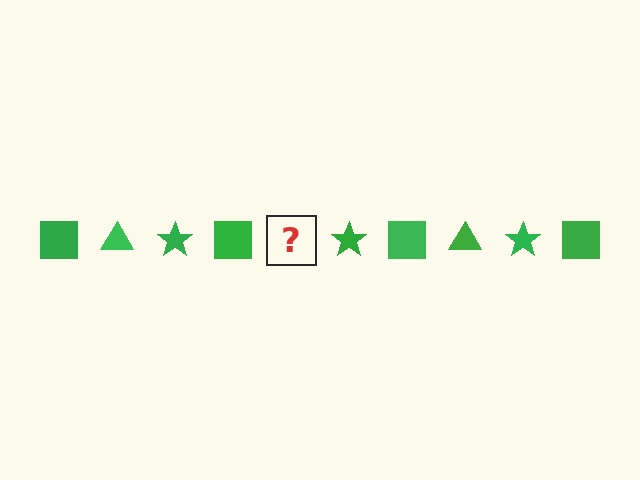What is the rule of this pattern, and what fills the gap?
The rule is that the pattern cycles through square, triangle, star shapes in green. The gap should be filled with a green triangle.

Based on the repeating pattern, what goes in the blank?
The blank should be a green triangle.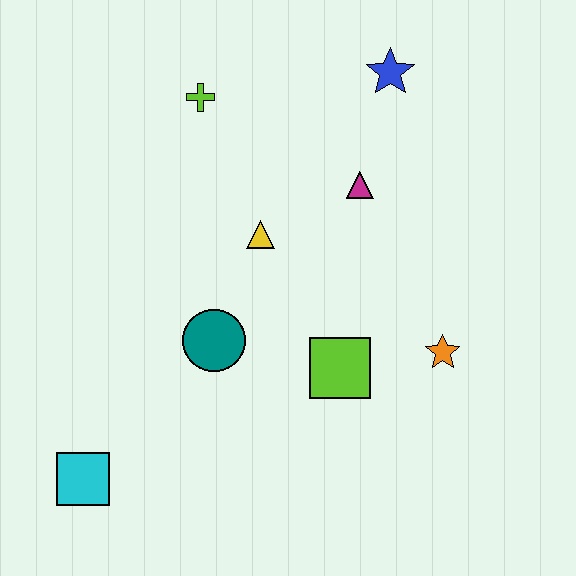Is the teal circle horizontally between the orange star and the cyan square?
Yes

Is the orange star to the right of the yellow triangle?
Yes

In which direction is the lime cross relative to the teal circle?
The lime cross is above the teal circle.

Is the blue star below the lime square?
No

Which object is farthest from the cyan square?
The blue star is farthest from the cyan square.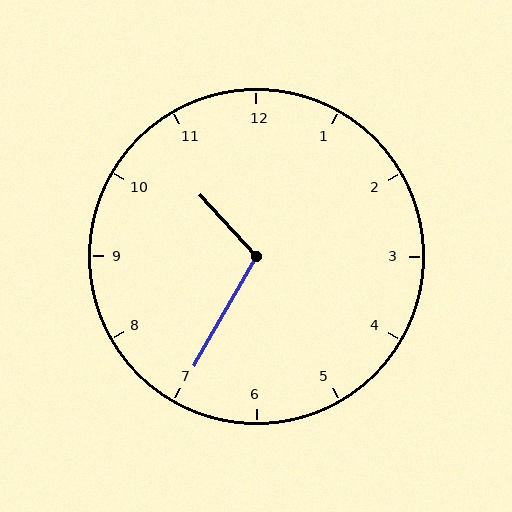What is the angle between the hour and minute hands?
Approximately 108 degrees.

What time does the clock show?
10:35.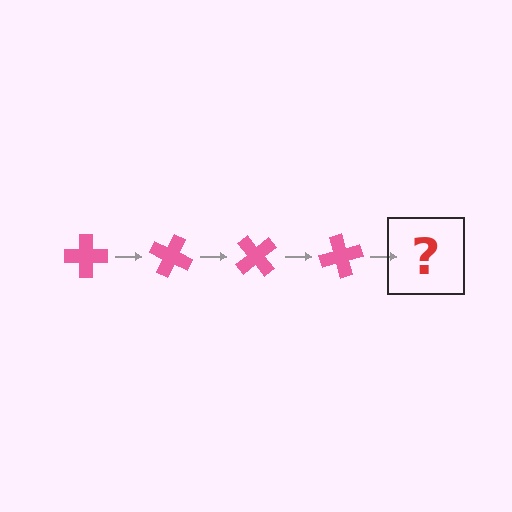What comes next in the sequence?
The next element should be a pink cross rotated 100 degrees.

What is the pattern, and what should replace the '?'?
The pattern is that the cross rotates 25 degrees each step. The '?' should be a pink cross rotated 100 degrees.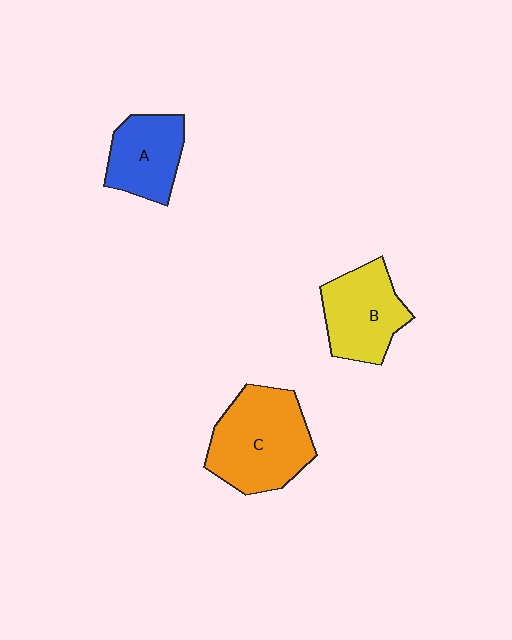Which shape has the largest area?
Shape C (orange).